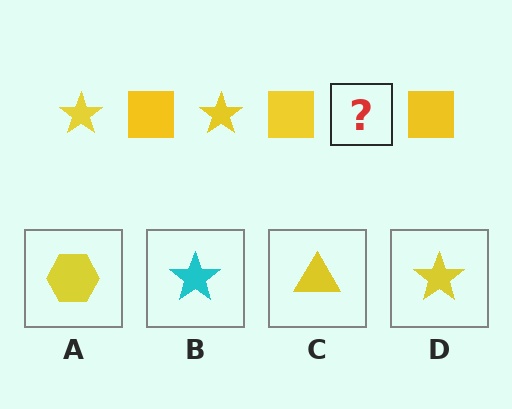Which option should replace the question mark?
Option D.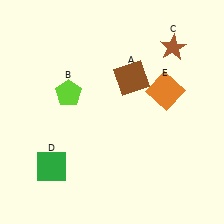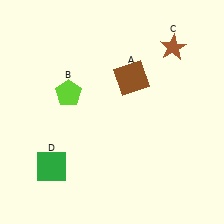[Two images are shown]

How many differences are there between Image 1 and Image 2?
There is 1 difference between the two images.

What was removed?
The orange square (E) was removed in Image 2.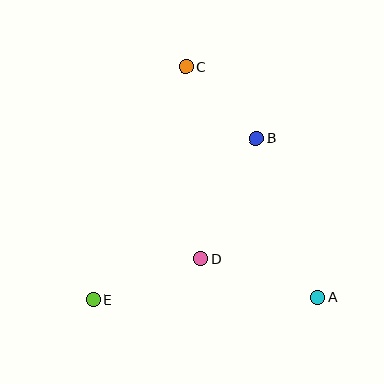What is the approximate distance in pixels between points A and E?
The distance between A and E is approximately 225 pixels.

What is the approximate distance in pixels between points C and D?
The distance between C and D is approximately 192 pixels.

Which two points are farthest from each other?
Points A and C are farthest from each other.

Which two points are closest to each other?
Points B and C are closest to each other.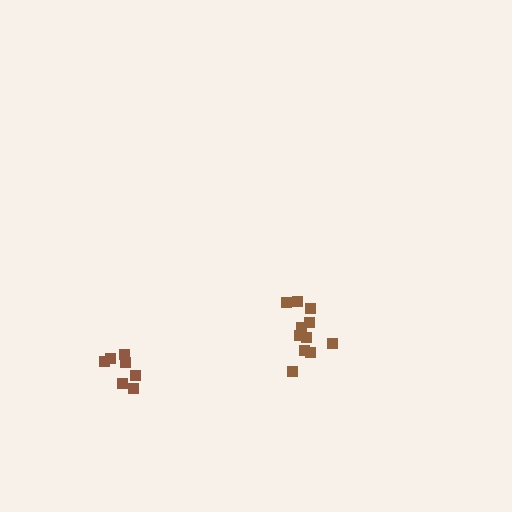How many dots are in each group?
Group 1: 11 dots, Group 2: 7 dots (18 total).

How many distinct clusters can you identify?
There are 2 distinct clusters.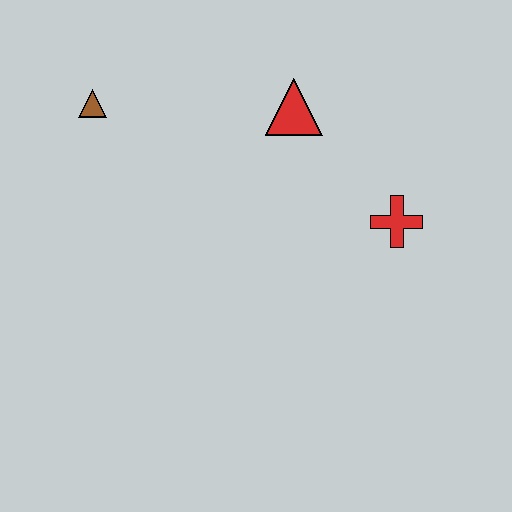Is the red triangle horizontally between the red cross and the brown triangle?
Yes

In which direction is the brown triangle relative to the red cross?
The brown triangle is to the left of the red cross.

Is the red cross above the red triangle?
No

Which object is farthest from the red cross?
The brown triangle is farthest from the red cross.